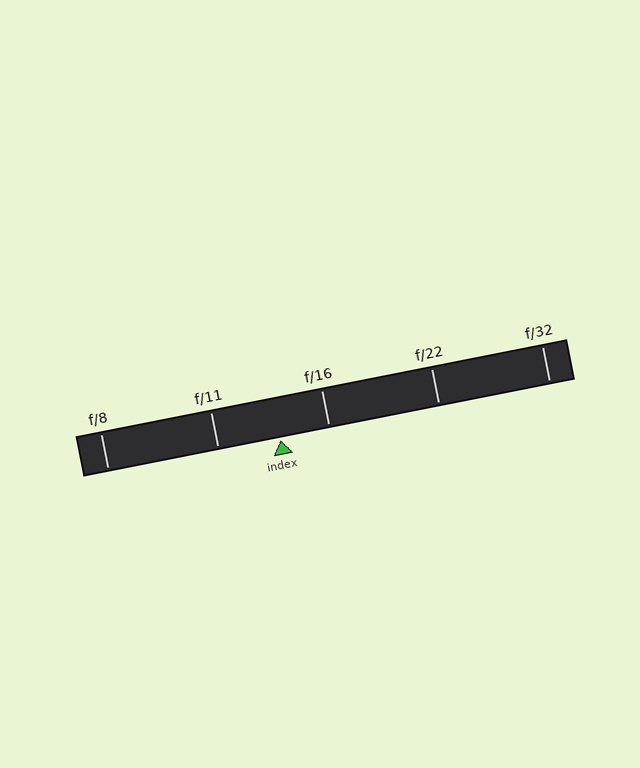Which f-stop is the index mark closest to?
The index mark is closest to f/16.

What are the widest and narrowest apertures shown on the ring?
The widest aperture shown is f/8 and the narrowest is f/32.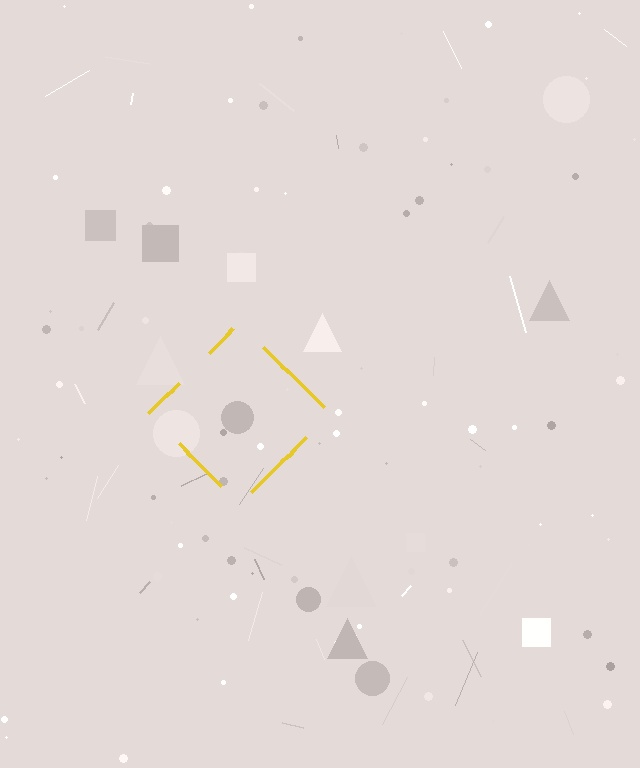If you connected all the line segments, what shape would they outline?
They would outline a diamond.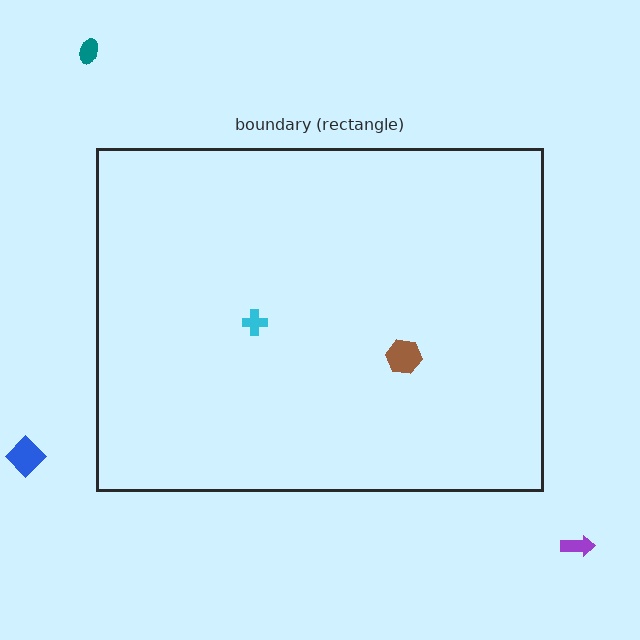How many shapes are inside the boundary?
2 inside, 3 outside.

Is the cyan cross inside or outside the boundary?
Inside.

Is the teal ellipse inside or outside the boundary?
Outside.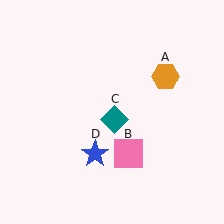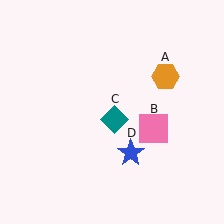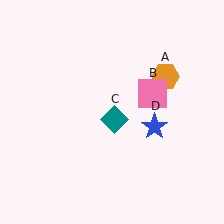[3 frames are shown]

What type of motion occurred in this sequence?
The pink square (object B), blue star (object D) rotated counterclockwise around the center of the scene.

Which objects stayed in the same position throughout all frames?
Orange hexagon (object A) and teal diamond (object C) remained stationary.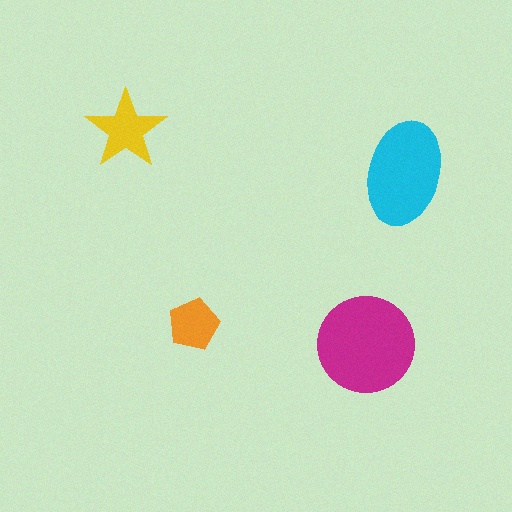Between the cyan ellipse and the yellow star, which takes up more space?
The cyan ellipse.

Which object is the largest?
The magenta circle.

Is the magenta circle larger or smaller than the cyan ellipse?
Larger.